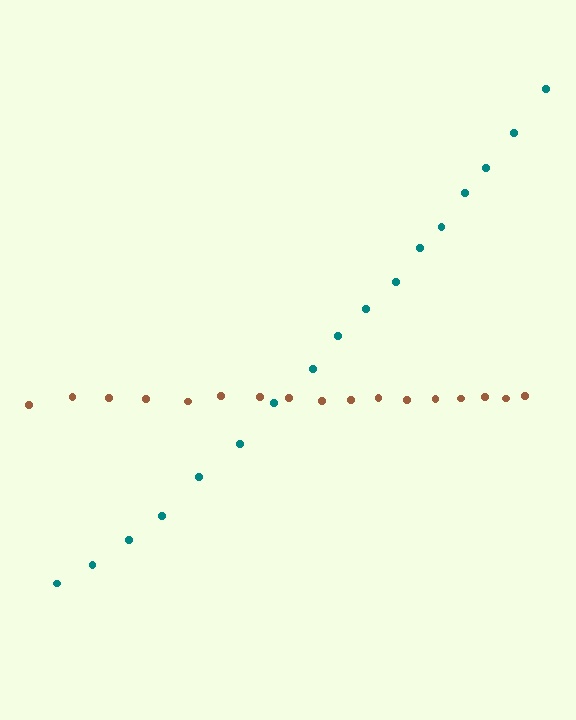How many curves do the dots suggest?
There are 2 distinct paths.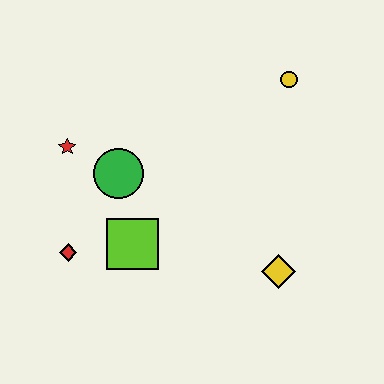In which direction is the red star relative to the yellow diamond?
The red star is to the left of the yellow diamond.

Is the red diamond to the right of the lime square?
No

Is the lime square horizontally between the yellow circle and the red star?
Yes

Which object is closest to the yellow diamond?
The lime square is closest to the yellow diamond.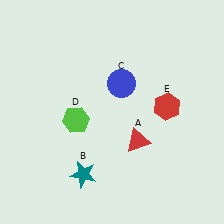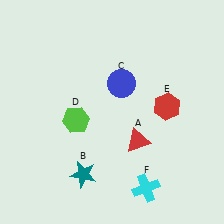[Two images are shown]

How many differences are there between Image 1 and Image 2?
There is 1 difference between the two images.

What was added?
A cyan cross (F) was added in Image 2.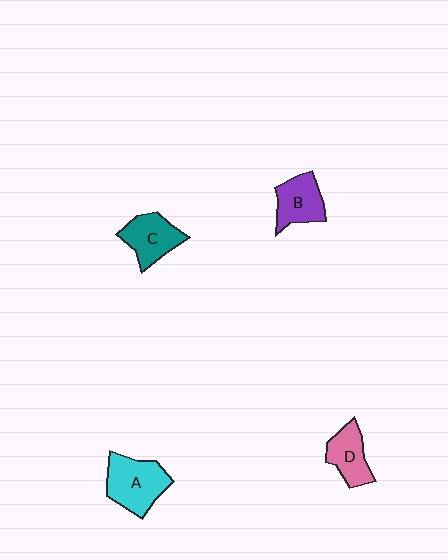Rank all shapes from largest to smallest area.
From largest to smallest: A (cyan), C (teal), B (purple), D (pink).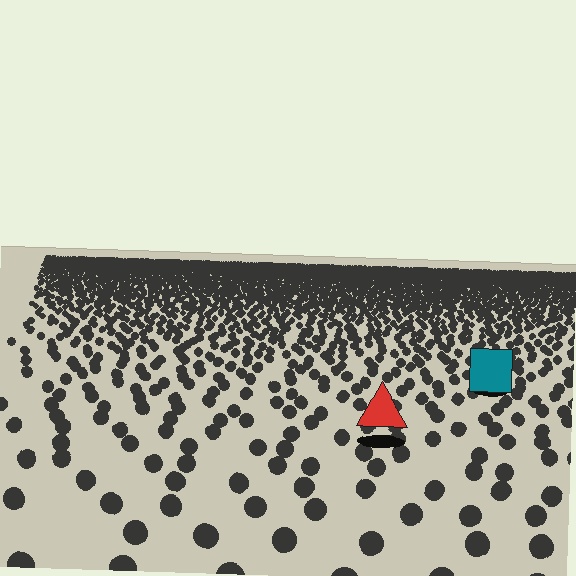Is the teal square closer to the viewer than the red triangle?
No. The red triangle is closer — you can tell from the texture gradient: the ground texture is coarser near it.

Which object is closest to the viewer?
The red triangle is closest. The texture marks near it are larger and more spread out.